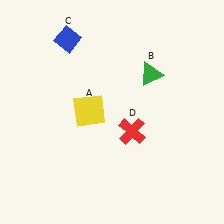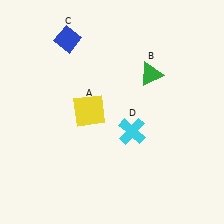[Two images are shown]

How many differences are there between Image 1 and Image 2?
There is 1 difference between the two images.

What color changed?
The cross (D) changed from red in Image 1 to cyan in Image 2.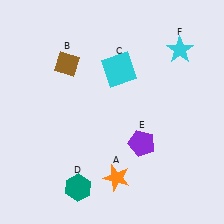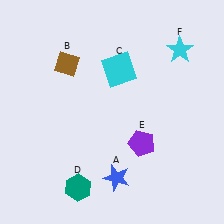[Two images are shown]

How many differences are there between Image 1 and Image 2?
There is 1 difference between the two images.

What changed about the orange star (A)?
In Image 1, A is orange. In Image 2, it changed to blue.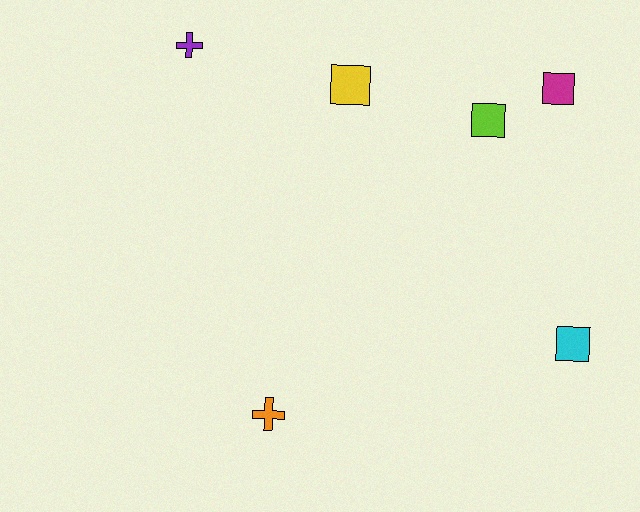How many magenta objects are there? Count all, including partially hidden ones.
There is 1 magenta object.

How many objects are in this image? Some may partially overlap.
There are 6 objects.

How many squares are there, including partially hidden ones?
There are 4 squares.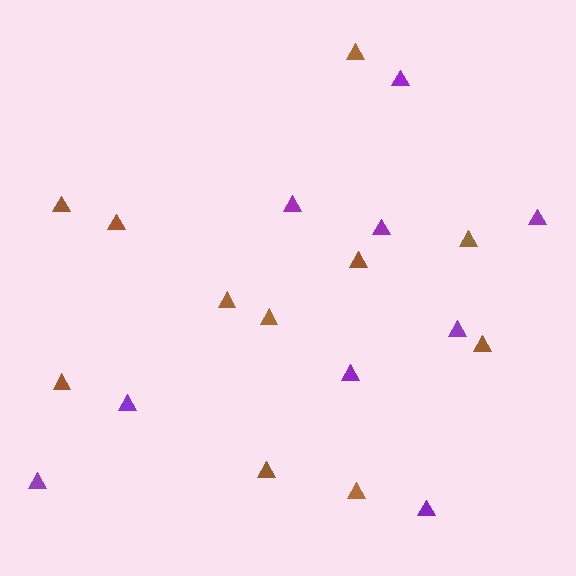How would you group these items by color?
There are 2 groups: one group of purple triangles (9) and one group of brown triangles (11).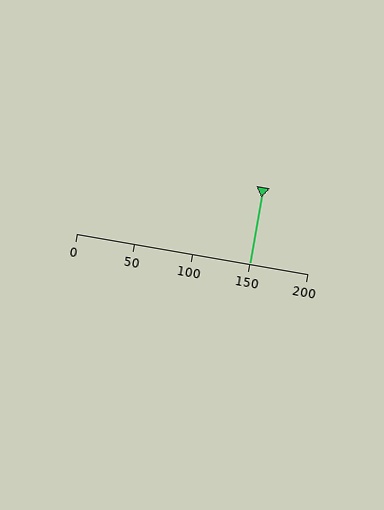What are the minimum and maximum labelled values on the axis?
The axis runs from 0 to 200.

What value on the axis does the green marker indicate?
The marker indicates approximately 150.